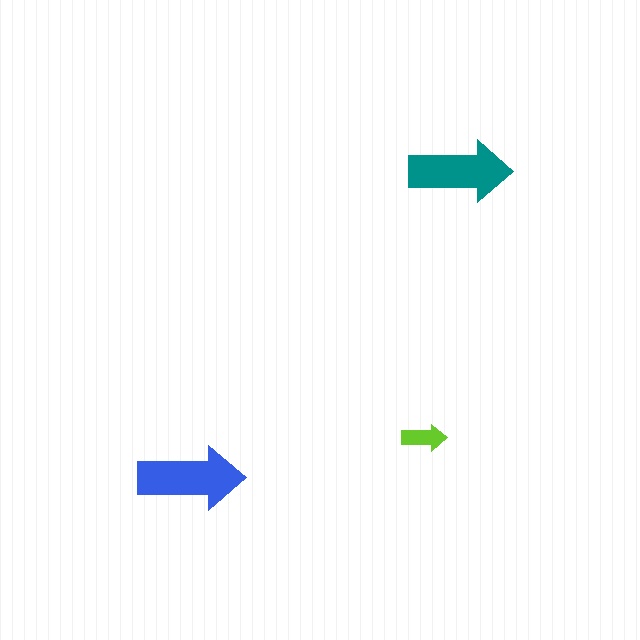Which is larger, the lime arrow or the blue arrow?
The blue one.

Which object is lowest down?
The blue arrow is bottommost.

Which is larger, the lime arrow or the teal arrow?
The teal one.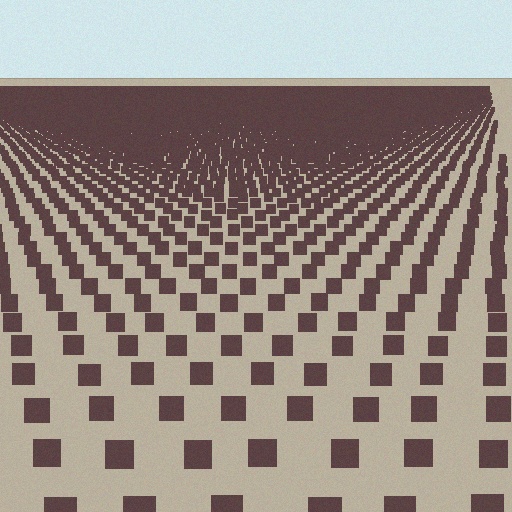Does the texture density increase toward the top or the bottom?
Density increases toward the top.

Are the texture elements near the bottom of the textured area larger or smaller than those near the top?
Larger. Near the bottom, elements are closer to the viewer and appear at a bigger on-screen size.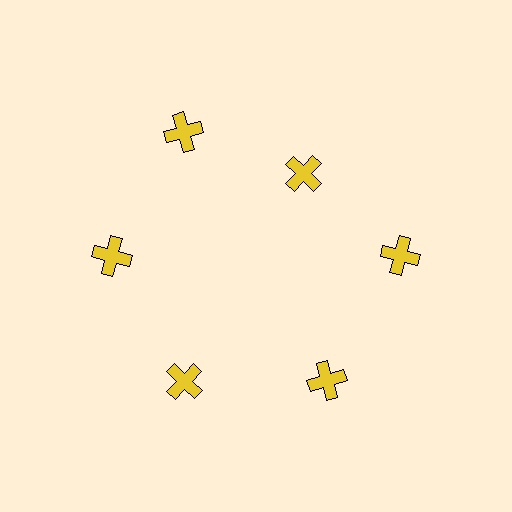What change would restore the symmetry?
The symmetry would be restored by moving it outward, back onto the ring so that all 6 crosses sit at equal angles and equal distance from the center.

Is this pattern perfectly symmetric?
No. The 6 yellow crosses are arranged in a ring, but one element near the 1 o'clock position is pulled inward toward the center, breaking the 6-fold rotational symmetry.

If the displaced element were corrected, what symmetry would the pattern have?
It would have 6-fold rotational symmetry — the pattern would map onto itself every 60 degrees.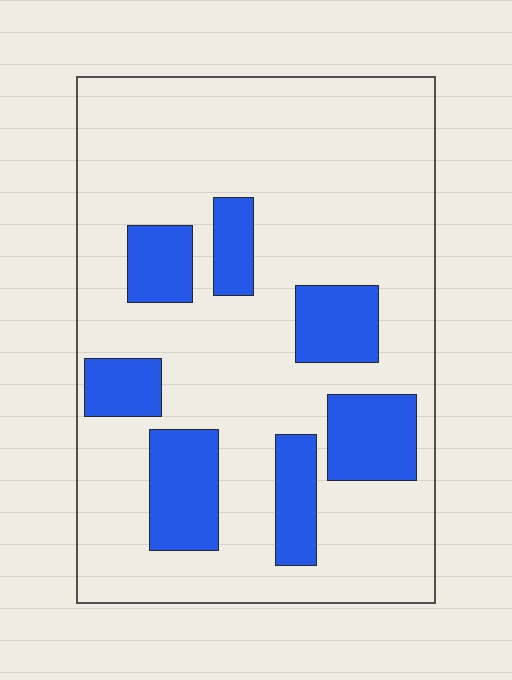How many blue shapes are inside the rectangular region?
7.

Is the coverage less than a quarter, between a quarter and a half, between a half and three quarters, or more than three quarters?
Less than a quarter.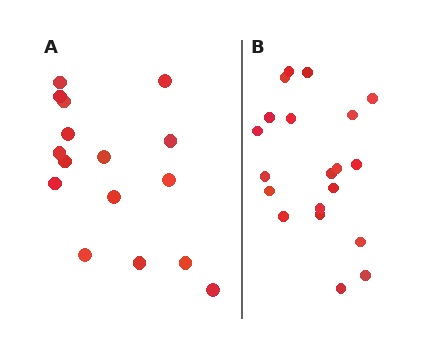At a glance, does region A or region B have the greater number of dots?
Region B (the right region) has more dots.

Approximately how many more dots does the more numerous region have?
Region B has about 4 more dots than region A.